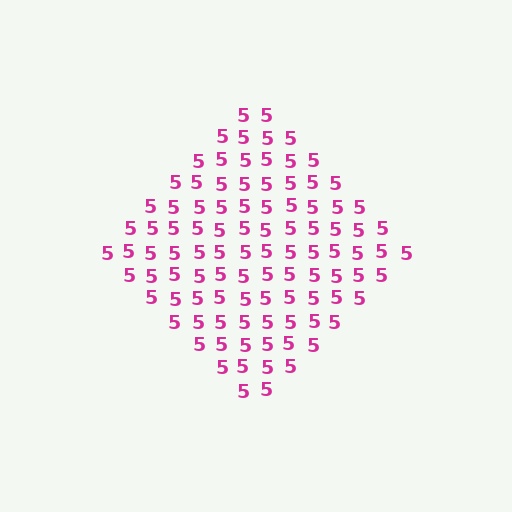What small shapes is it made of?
It is made of small digit 5's.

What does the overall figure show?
The overall figure shows a diamond.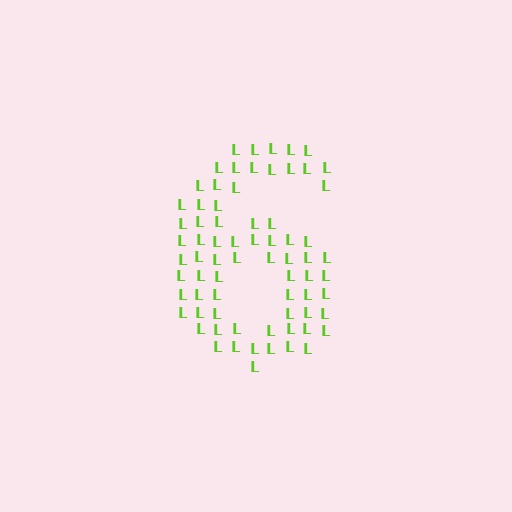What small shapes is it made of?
It is made of small letter L's.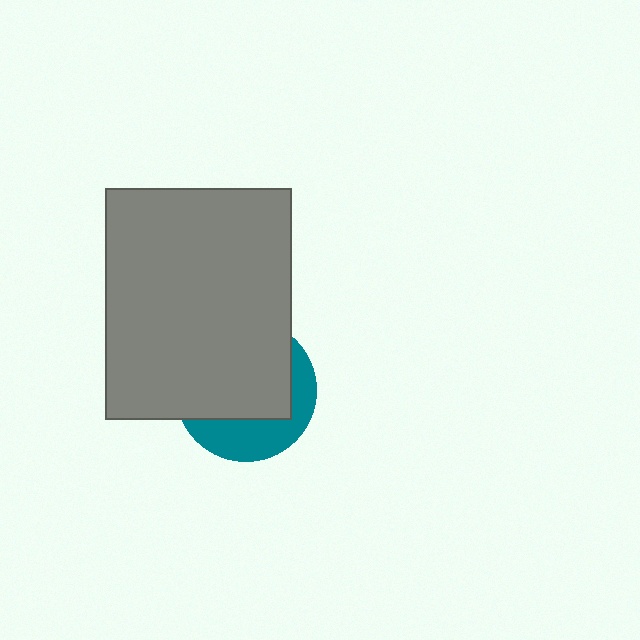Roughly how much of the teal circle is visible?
A small part of it is visible (roughly 35%).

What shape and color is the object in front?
The object in front is a gray rectangle.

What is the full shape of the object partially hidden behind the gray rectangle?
The partially hidden object is a teal circle.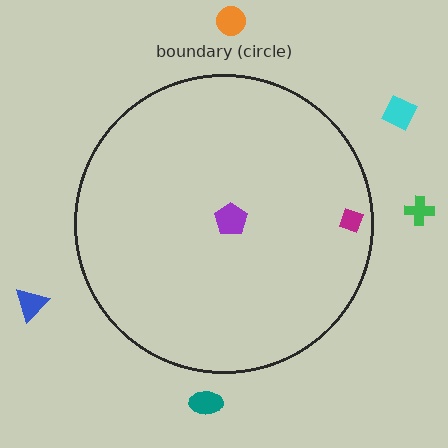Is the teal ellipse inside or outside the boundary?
Outside.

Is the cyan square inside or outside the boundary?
Outside.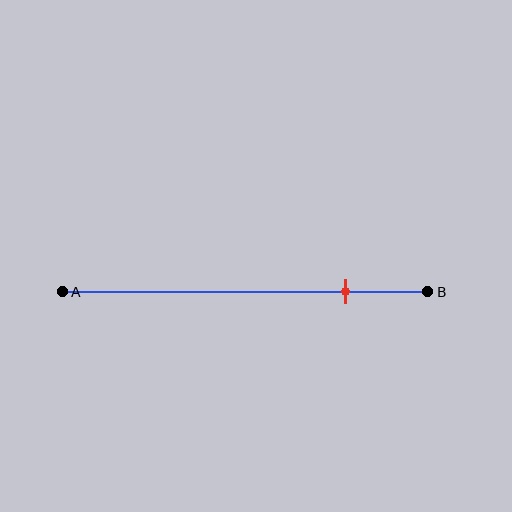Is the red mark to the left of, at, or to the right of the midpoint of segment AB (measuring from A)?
The red mark is to the right of the midpoint of segment AB.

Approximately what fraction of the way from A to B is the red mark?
The red mark is approximately 80% of the way from A to B.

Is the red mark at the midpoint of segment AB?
No, the mark is at about 80% from A, not at the 50% midpoint.